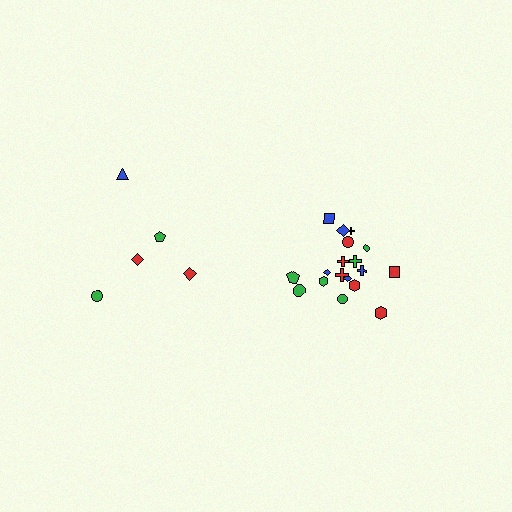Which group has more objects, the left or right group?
The right group.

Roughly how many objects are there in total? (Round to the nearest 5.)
Roughly 25 objects in total.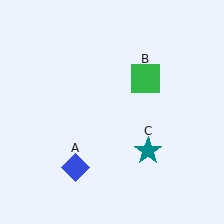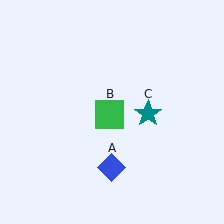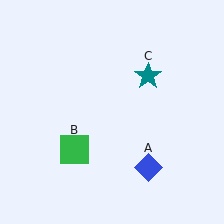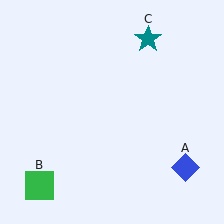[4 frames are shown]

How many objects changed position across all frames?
3 objects changed position: blue diamond (object A), green square (object B), teal star (object C).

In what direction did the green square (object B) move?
The green square (object B) moved down and to the left.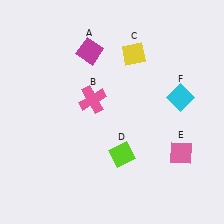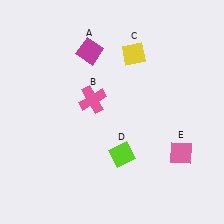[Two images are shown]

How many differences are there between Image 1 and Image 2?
There is 1 difference between the two images.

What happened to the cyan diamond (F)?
The cyan diamond (F) was removed in Image 2. It was in the top-right area of Image 1.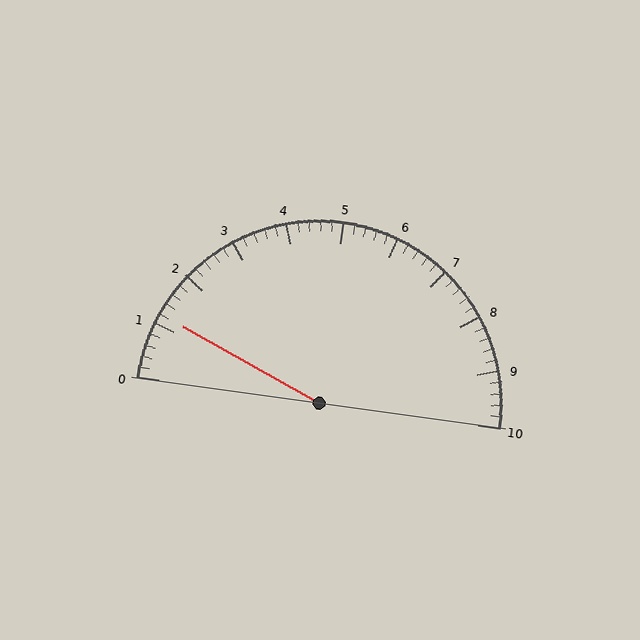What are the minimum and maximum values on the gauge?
The gauge ranges from 0 to 10.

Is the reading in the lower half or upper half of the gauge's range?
The reading is in the lower half of the range (0 to 10).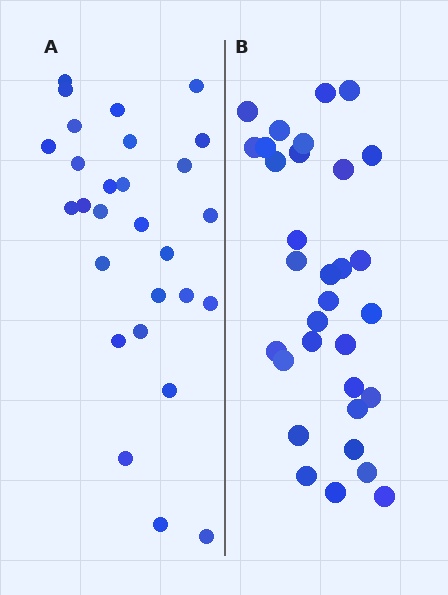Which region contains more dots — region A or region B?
Region B (the right region) has more dots.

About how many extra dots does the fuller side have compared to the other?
Region B has about 4 more dots than region A.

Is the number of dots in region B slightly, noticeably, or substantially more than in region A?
Region B has only slightly more — the two regions are fairly close. The ratio is roughly 1.1 to 1.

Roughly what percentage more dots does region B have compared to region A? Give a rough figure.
About 15% more.